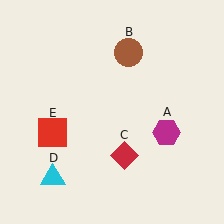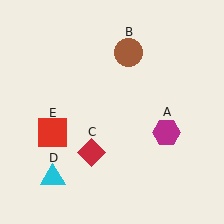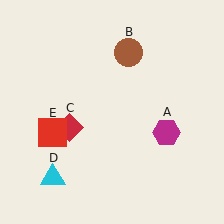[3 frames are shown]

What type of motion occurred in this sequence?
The red diamond (object C) rotated clockwise around the center of the scene.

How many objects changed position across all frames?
1 object changed position: red diamond (object C).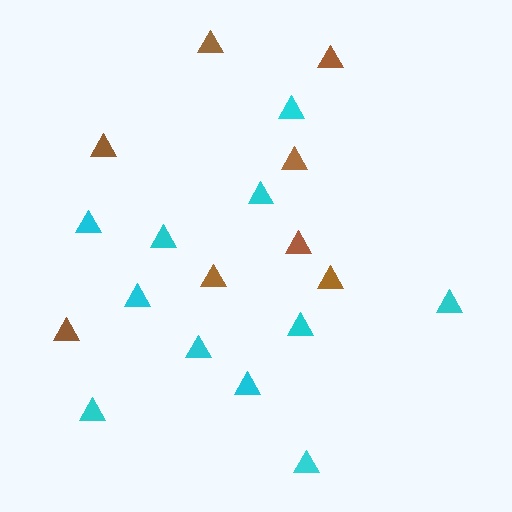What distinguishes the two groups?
There are 2 groups: one group of cyan triangles (11) and one group of brown triangles (8).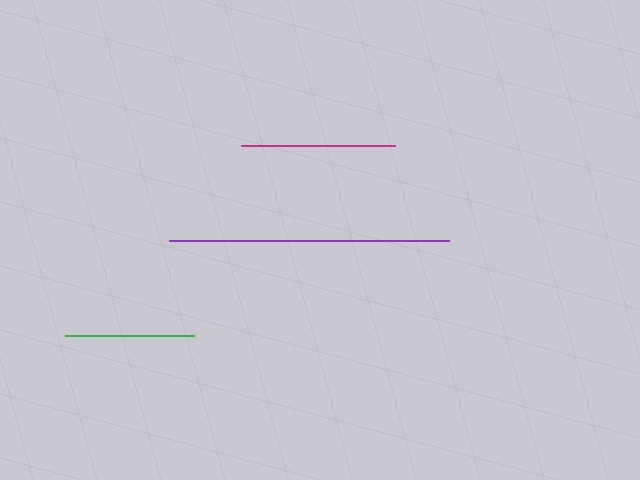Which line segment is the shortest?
The green line is the shortest at approximately 128 pixels.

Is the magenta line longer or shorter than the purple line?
The purple line is longer than the magenta line.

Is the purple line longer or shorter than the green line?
The purple line is longer than the green line.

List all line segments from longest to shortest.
From longest to shortest: purple, magenta, green.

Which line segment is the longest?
The purple line is the longest at approximately 280 pixels.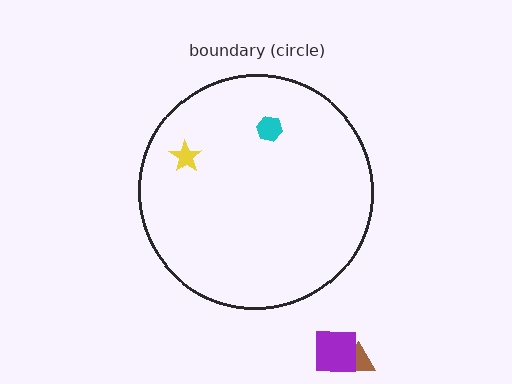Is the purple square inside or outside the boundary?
Outside.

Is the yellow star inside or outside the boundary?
Inside.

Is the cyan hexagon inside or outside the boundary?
Inside.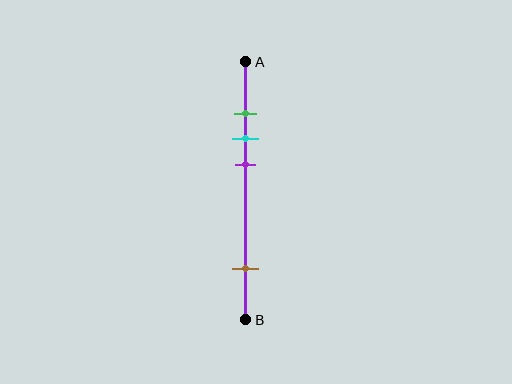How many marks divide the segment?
There are 4 marks dividing the segment.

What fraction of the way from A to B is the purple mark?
The purple mark is approximately 40% (0.4) of the way from A to B.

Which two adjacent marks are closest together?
The green and cyan marks are the closest adjacent pair.